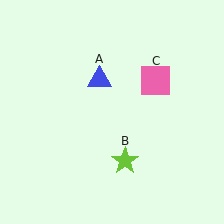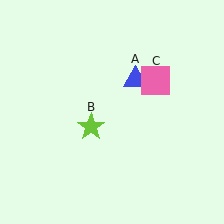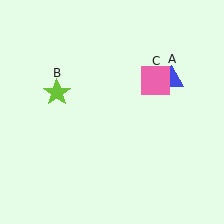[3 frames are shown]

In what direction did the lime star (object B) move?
The lime star (object B) moved up and to the left.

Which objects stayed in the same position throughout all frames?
Pink square (object C) remained stationary.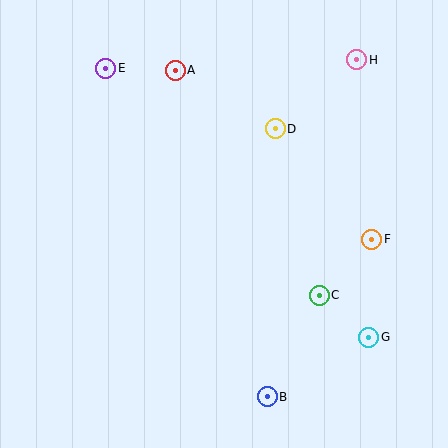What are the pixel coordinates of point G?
Point G is at (369, 337).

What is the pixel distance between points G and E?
The distance between G and E is 376 pixels.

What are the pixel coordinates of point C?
Point C is at (319, 295).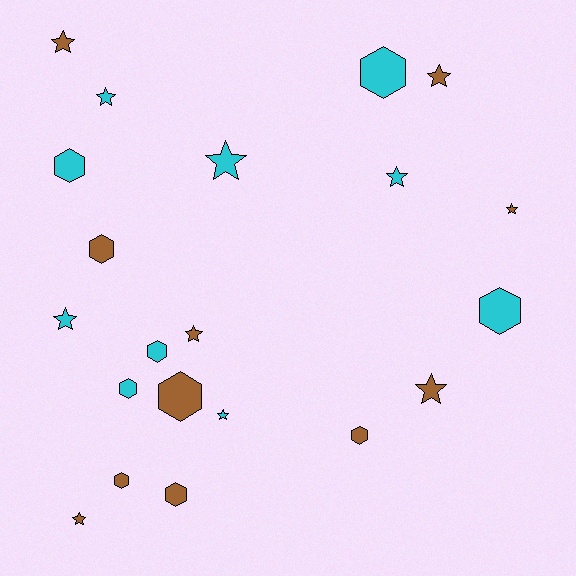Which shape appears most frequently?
Star, with 11 objects.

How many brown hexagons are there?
There are 5 brown hexagons.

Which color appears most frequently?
Brown, with 11 objects.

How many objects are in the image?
There are 21 objects.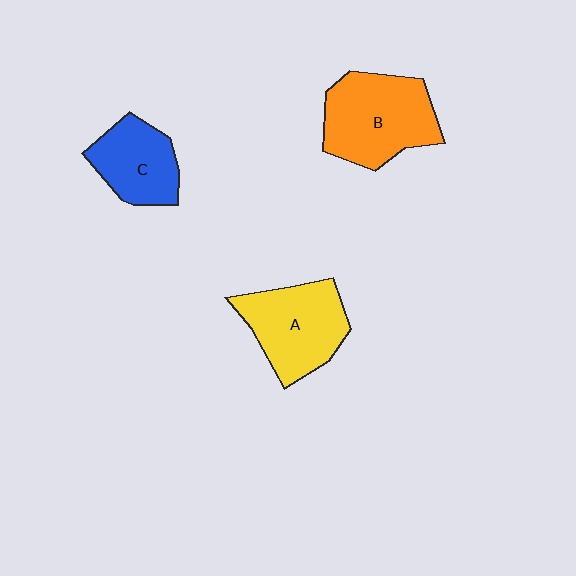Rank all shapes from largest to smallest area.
From largest to smallest: B (orange), A (yellow), C (blue).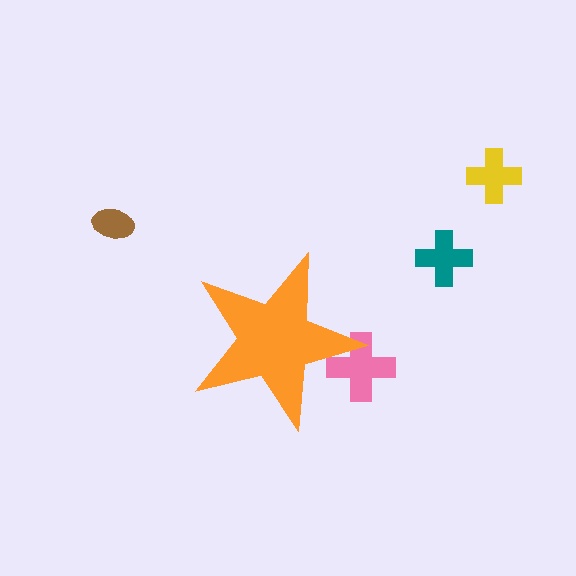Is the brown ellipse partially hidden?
No, the brown ellipse is fully visible.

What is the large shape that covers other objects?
An orange star.